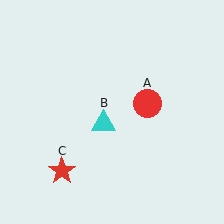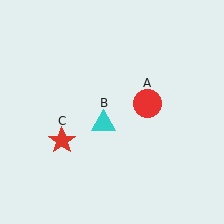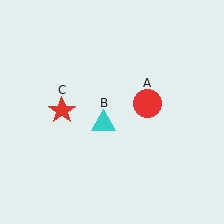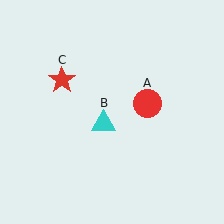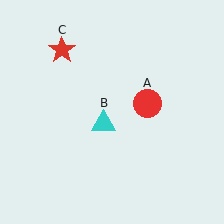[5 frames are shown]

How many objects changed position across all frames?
1 object changed position: red star (object C).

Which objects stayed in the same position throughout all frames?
Red circle (object A) and cyan triangle (object B) remained stationary.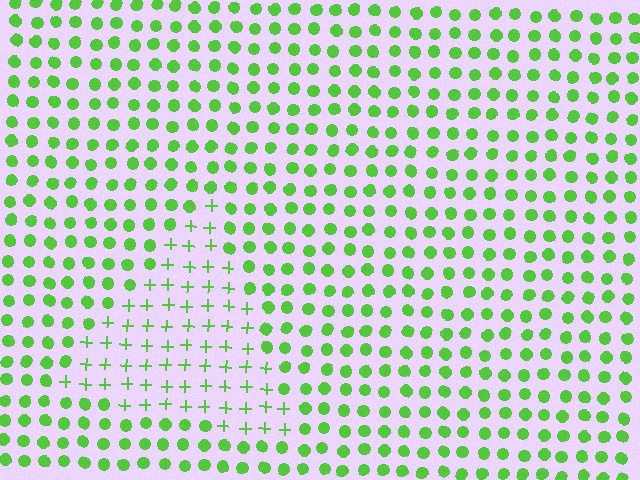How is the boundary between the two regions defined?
The boundary is defined by a change in element shape: plus signs inside vs. circles outside. All elements share the same color and spacing.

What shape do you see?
I see a triangle.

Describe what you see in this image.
The image is filled with small lime elements arranged in a uniform grid. A triangle-shaped region contains plus signs, while the surrounding area contains circles. The boundary is defined purely by the change in element shape.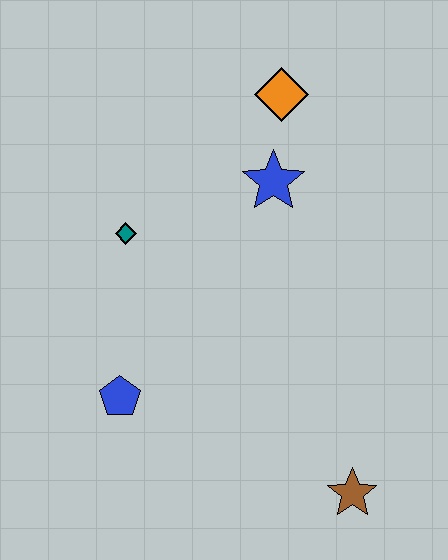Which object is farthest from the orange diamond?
The brown star is farthest from the orange diamond.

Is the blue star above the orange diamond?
No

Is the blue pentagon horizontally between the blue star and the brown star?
No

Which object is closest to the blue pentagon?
The teal diamond is closest to the blue pentagon.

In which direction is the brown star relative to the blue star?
The brown star is below the blue star.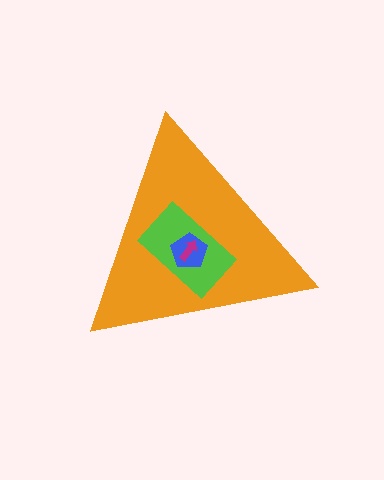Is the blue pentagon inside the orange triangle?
Yes.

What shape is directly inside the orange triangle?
The lime rectangle.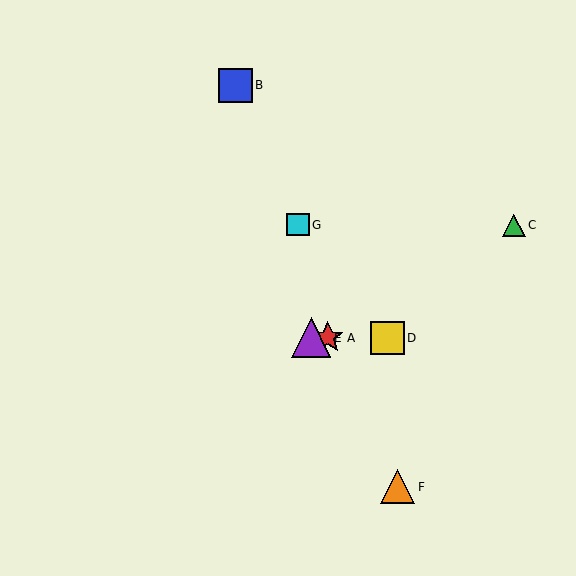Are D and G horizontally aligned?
No, D is at y≈338 and G is at y≈225.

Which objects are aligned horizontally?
Objects A, D, E are aligned horizontally.